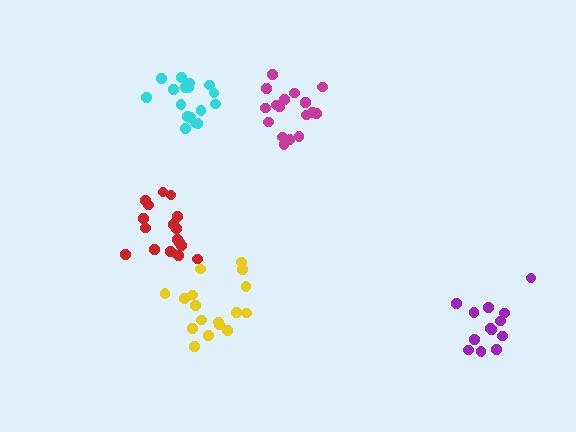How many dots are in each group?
Group 1: 17 dots, Group 2: 13 dots, Group 3: 17 dots, Group 4: 17 dots, Group 5: 17 dots (81 total).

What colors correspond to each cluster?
The clusters are colored: magenta, purple, yellow, cyan, red.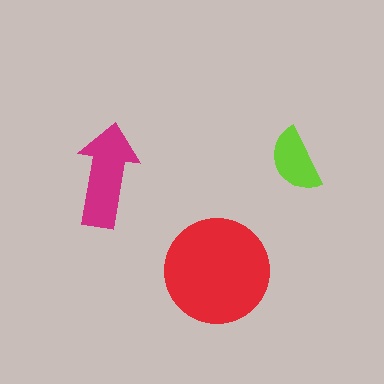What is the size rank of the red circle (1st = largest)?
1st.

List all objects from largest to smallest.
The red circle, the magenta arrow, the lime semicircle.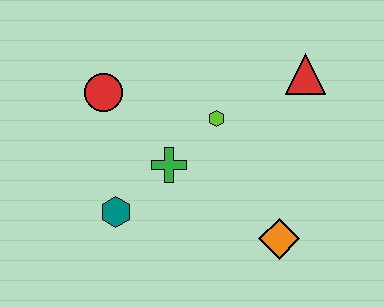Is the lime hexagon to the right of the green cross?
Yes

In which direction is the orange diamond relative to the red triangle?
The orange diamond is below the red triangle.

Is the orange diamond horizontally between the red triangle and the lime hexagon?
Yes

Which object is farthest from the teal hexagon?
The red triangle is farthest from the teal hexagon.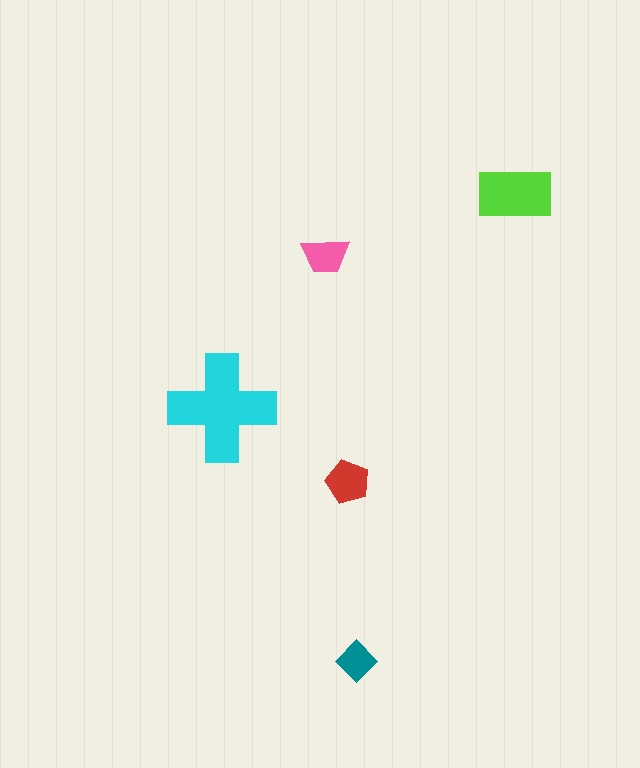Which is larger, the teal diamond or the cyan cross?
The cyan cross.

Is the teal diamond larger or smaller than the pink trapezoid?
Smaller.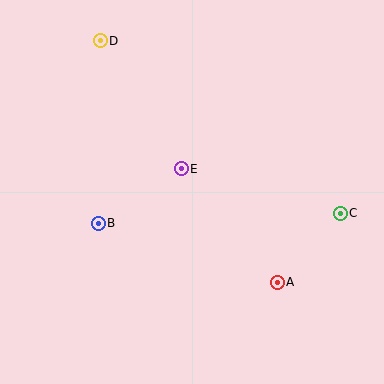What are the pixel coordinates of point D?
Point D is at (100, 41).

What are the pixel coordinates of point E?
Point E is at (181, 169).